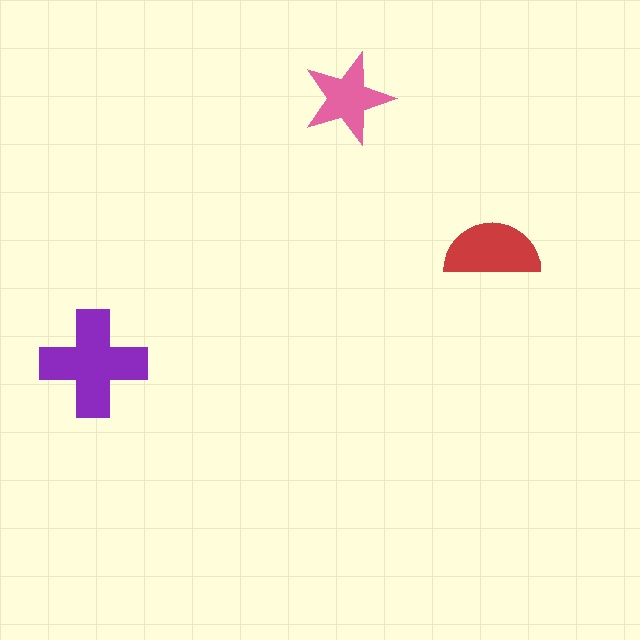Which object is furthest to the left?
The purple cross is leftmost.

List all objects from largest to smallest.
The purple cross, the red semicircle, the pink star.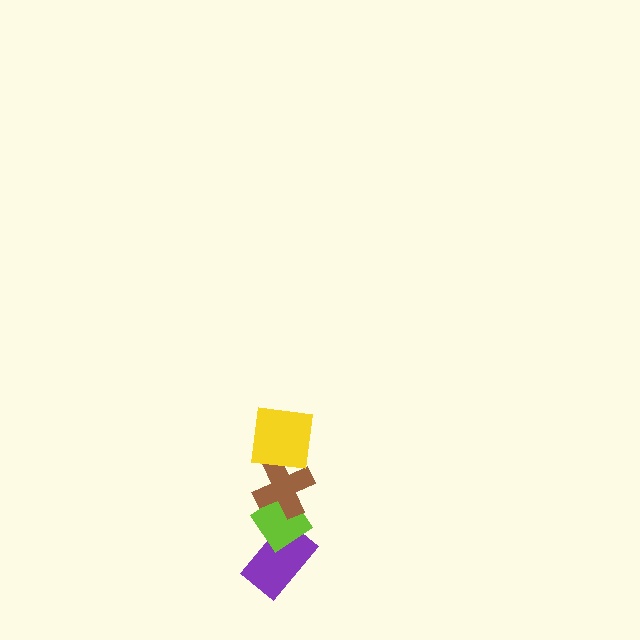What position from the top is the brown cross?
The brown cross is 2nd from the top.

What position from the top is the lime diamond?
The lime diamond is 3rd from the top.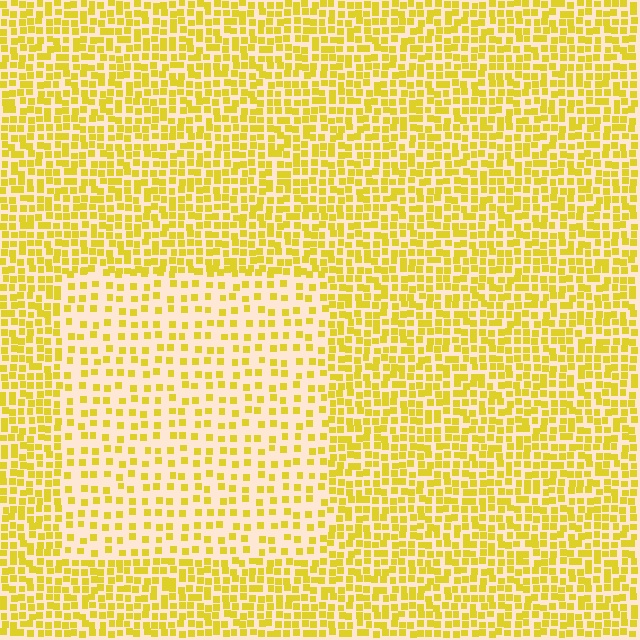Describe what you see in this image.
The image contains small yellow elements arranged at two different densities. A rectangle-shaped region is visible where the elements are less densely packed than the surrounding area.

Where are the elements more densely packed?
The elements are more densely packed outside the rectangle boundary.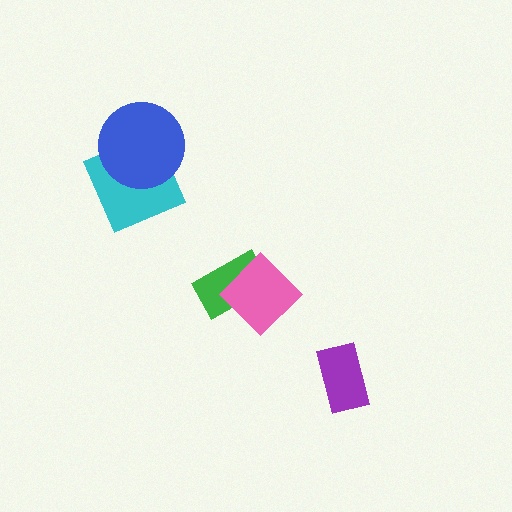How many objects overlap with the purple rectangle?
0 objects overlap with the purple rectangle.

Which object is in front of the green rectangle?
The pink diamond is in front of the green rectangle.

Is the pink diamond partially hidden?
No, no other shape covers it.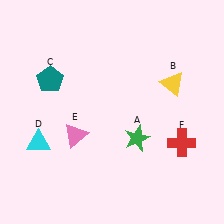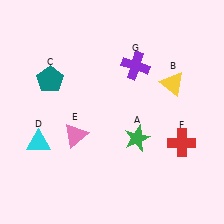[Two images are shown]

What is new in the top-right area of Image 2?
A purple cross (G) was added in the top-right area of Image 2.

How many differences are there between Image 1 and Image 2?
There is 1 difference between the two images.